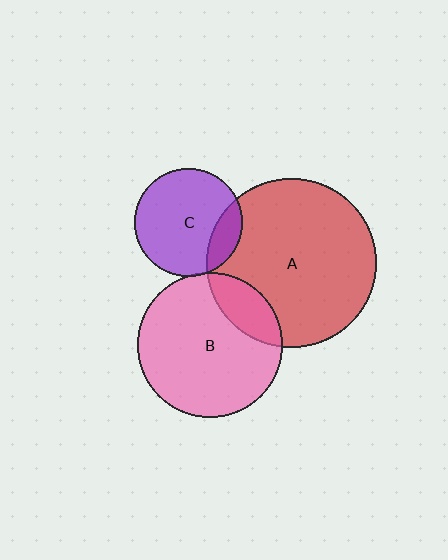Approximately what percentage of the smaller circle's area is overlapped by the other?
Approximately 15%.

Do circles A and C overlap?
Yes.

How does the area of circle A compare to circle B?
Approximately 1.4 times.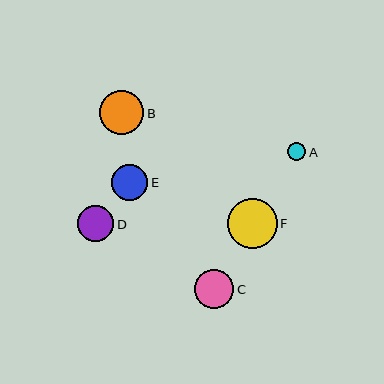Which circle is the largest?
Circle F is the largest with a size of approximately 50 pixels.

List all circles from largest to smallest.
From largest to smallest: F, B, C, D, E, A.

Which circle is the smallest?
Circle A is the smallest with a size of approximately 18 pixels.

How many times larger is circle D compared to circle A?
Circle D is approximately 2.0 times the size of circle A.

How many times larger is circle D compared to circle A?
Circle D is approximately 2.0 times the size of circle A.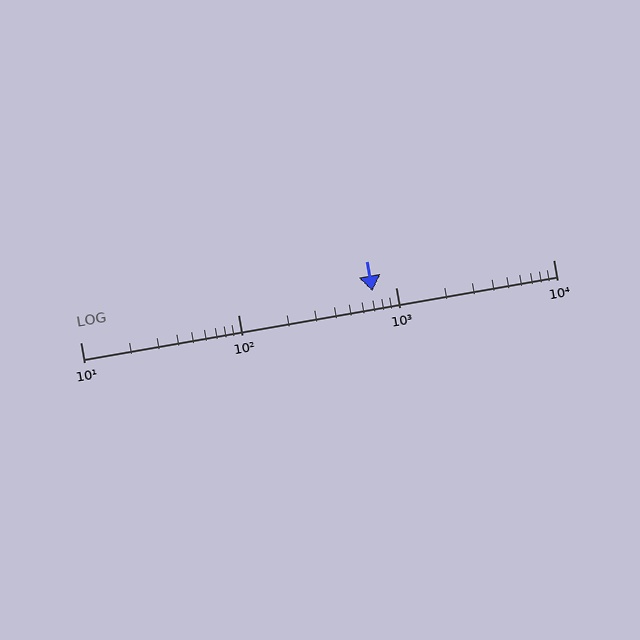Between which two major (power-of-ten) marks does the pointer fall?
The pointer is between 100 and 1000.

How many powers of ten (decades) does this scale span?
The scale spans 3 decades, from 10 to 10000.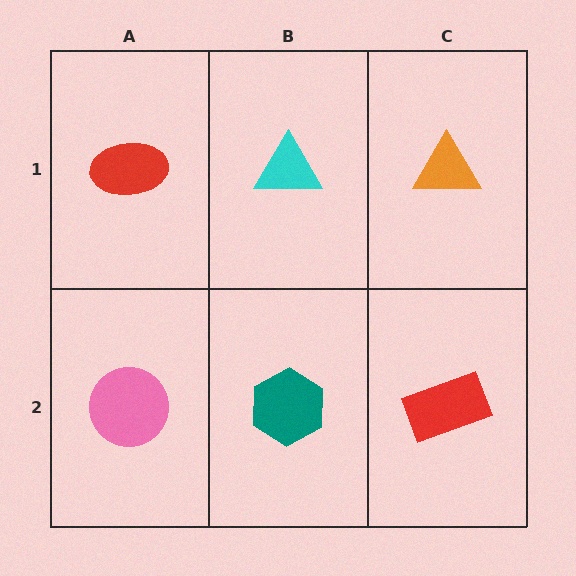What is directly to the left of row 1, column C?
A cyan triangle.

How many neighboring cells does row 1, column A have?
2.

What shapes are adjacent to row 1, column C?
A red rectangle (row 2, column C), a cyan triangle (row 1, column B).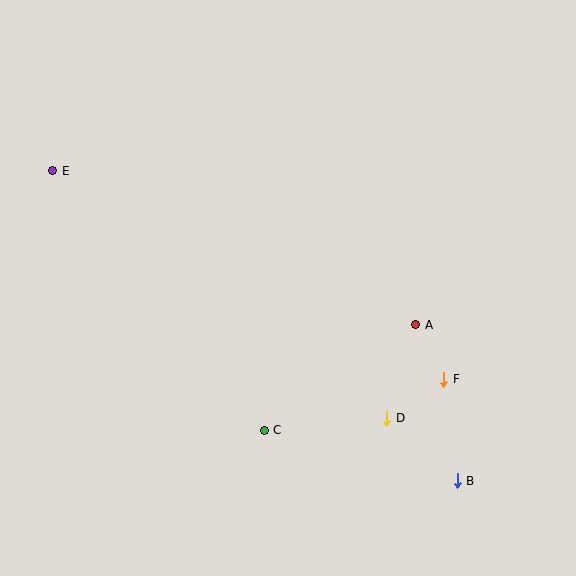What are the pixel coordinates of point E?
Point E is at (53, 171).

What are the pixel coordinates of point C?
Point C is at (264, 430).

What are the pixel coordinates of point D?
Point D is at (387, 418).